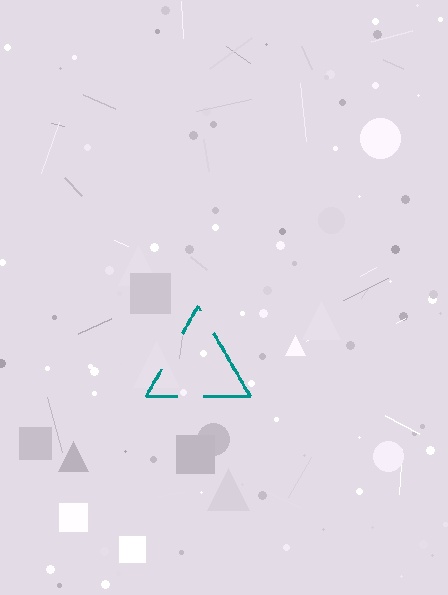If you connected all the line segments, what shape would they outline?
They would outline a triangle.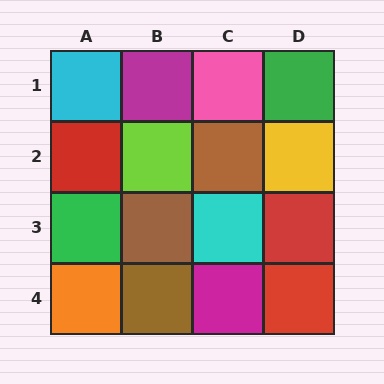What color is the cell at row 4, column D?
Red.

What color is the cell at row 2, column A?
Red.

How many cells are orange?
1 cell is orange.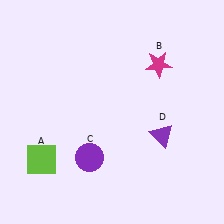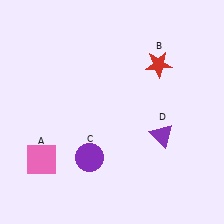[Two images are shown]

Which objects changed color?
A changed from lime to pink. B changed from magenta to red.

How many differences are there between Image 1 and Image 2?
There are 2 differences between the two images.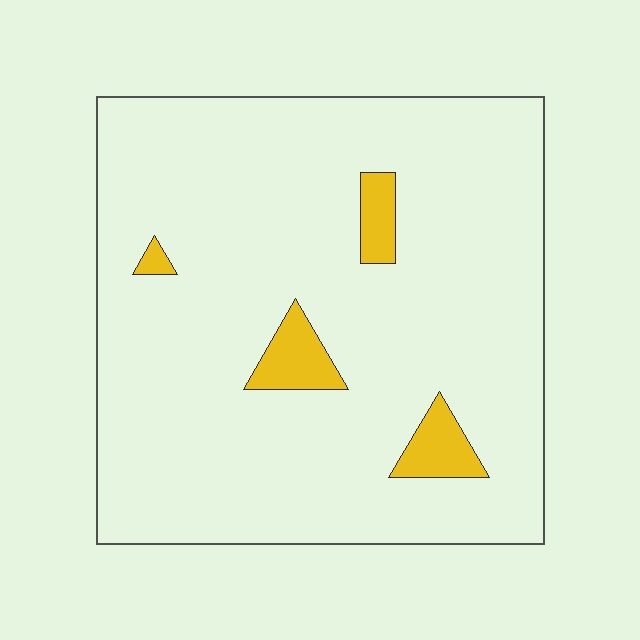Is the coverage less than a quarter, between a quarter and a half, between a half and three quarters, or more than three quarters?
Less than a quarter.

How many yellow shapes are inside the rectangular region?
4.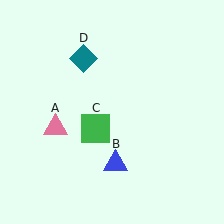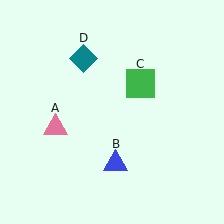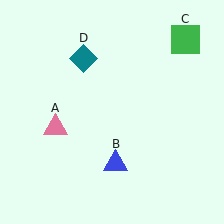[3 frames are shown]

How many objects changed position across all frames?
1 object changed position: green square (object C).